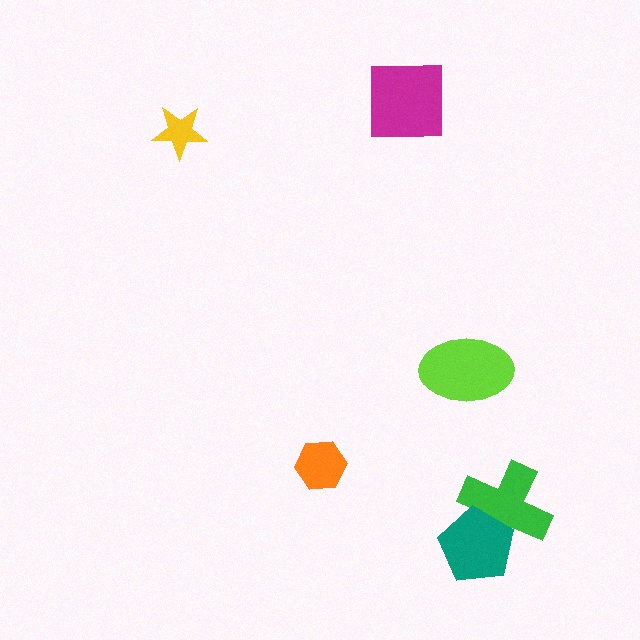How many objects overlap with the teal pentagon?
1 object overlaps with the teal pentagon.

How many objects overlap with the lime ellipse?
0 objects overlap with the lime ellipse.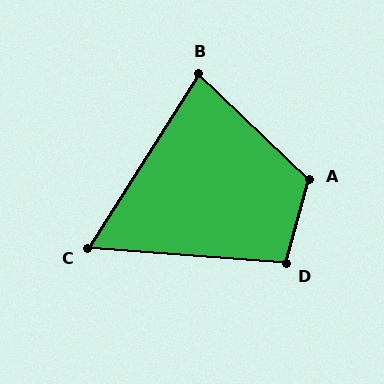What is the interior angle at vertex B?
Approximately 79 degrees (acute).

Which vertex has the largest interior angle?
A, at approximately 118 degrees.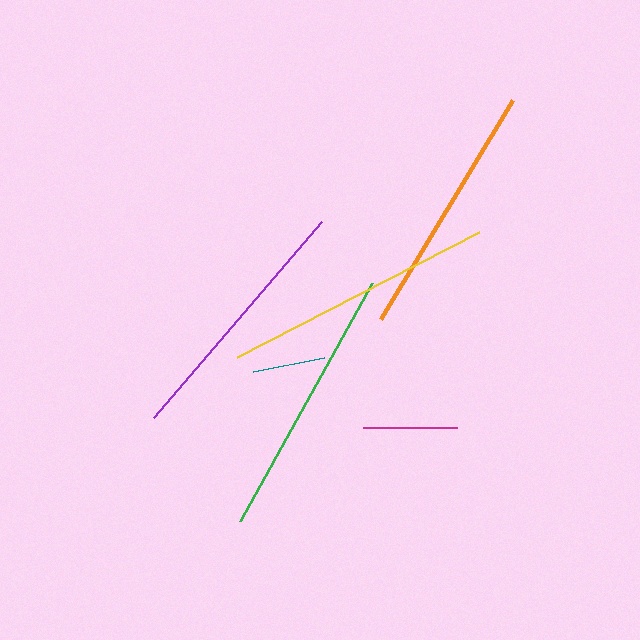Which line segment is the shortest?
The teal line is the shortest at approximately 72 pixels.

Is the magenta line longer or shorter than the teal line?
The magenta line is longer than the teal line.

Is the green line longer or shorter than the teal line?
The green line is longer than the teal line.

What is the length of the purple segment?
The purple segment is approximately 258 pixels long.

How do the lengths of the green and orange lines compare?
The green and orange lines are approximately the same length.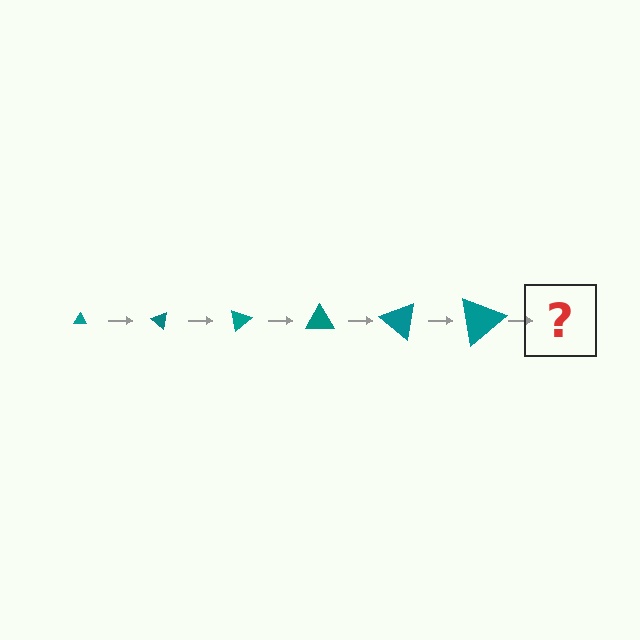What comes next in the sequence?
The next element should be a triangle, larger than the previous one and rotated 240 degrees from the start.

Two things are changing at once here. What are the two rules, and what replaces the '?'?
The two rules are that the triangle grows larger each step and it rotates 40 degrees each step. The '?' should be a triangle, larger than the previous one and rotated 240 degrees from the start.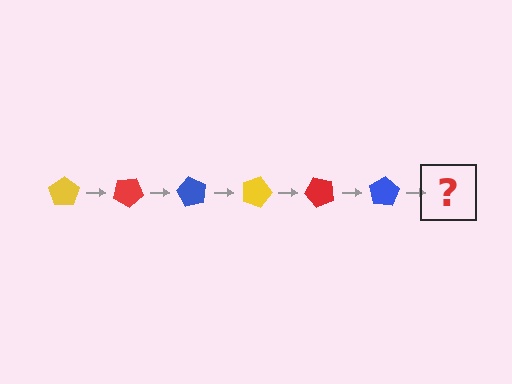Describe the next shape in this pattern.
It should be a yellow pentagon, rotated 180 degrees from the start.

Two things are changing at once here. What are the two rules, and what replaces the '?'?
The two rules are that it rotates 30 degrees each step and the color cycles through yellow, red, and blue. The '?' should be a yellow pentagon, rotated 180 degrees from the start.